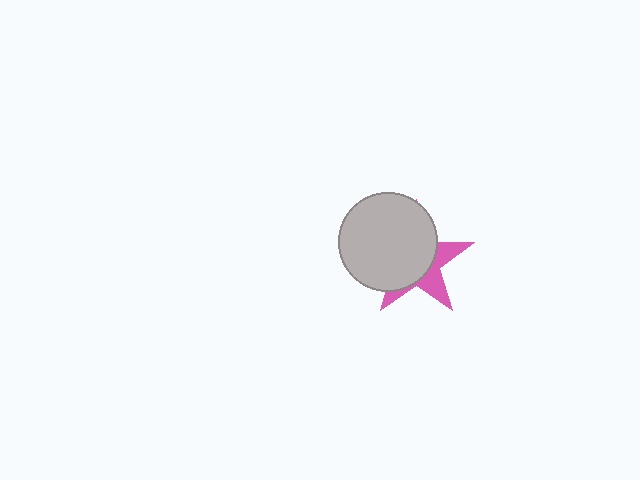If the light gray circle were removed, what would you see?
You would see the complete pink star.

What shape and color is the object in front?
The object in front is a light gray circle.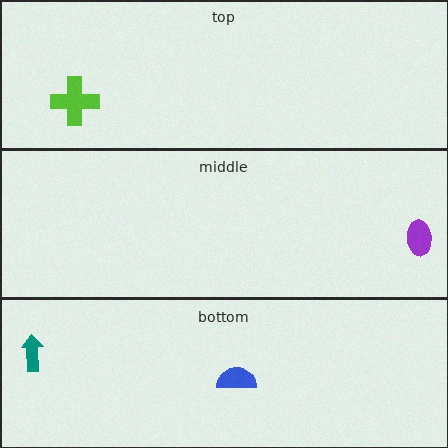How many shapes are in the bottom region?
2.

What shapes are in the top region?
The lime cross.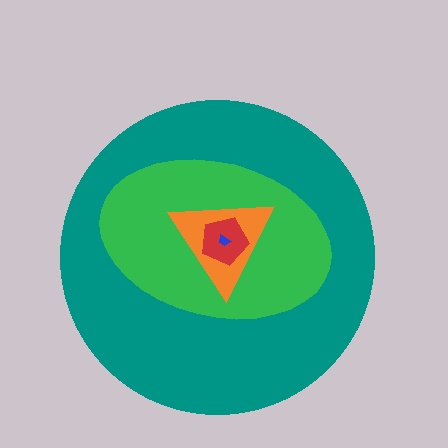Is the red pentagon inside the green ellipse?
Yes.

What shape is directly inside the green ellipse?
The orange triangle.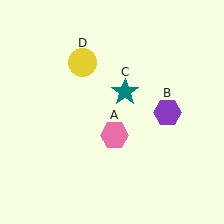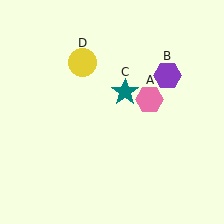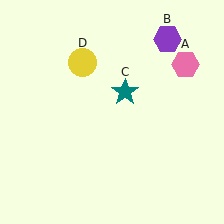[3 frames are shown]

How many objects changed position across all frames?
2 objects changed position: pink hexagon (object A), purple hexagon (object B).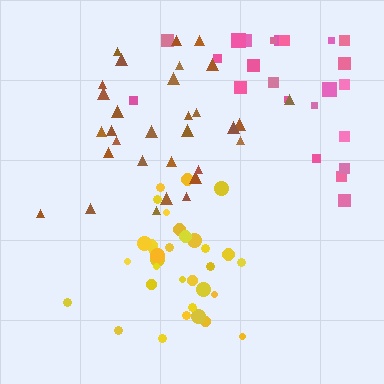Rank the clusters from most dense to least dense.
yellow, brown, pink.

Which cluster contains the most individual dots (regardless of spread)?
Yellow (33).